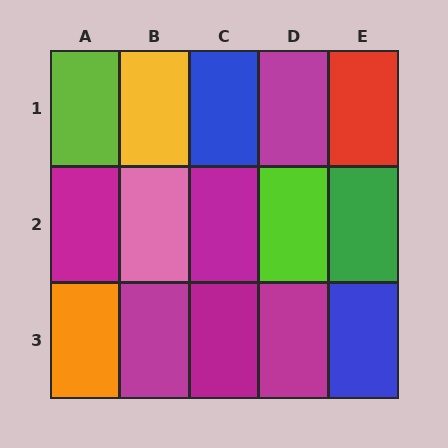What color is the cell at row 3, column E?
Blue.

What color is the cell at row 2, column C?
Magenta.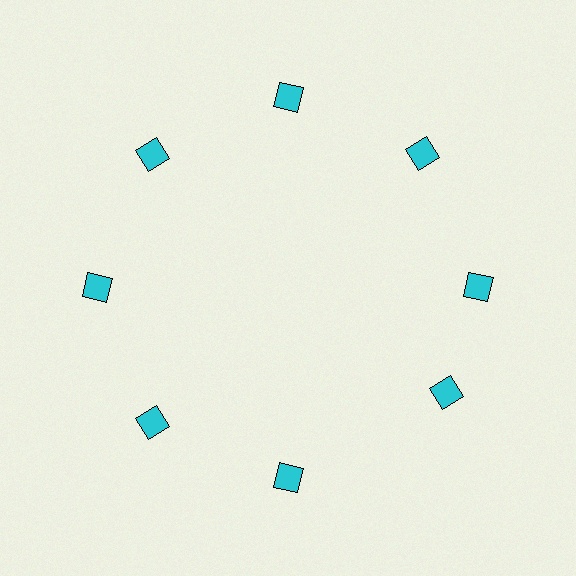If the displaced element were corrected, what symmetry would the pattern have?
It would have 8-fold rotational symmetry — the pattern would map onto itself every 45 degrees.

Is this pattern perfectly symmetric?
No. The 8 cyan diamonds are arranged in a ring, but one element near the 4 o'clock position is rotated out of alignment along the ring, breaking the 8-fold rotational symmetry.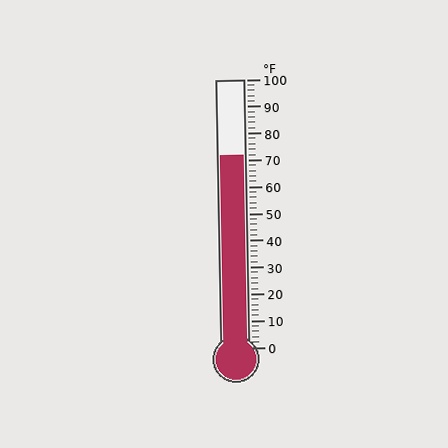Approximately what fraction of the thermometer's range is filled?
The thermometer is filled to approximately 70% of its range.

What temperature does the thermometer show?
The thermometer shows approximately 72°F.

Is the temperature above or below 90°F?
The temperature is below 90°F.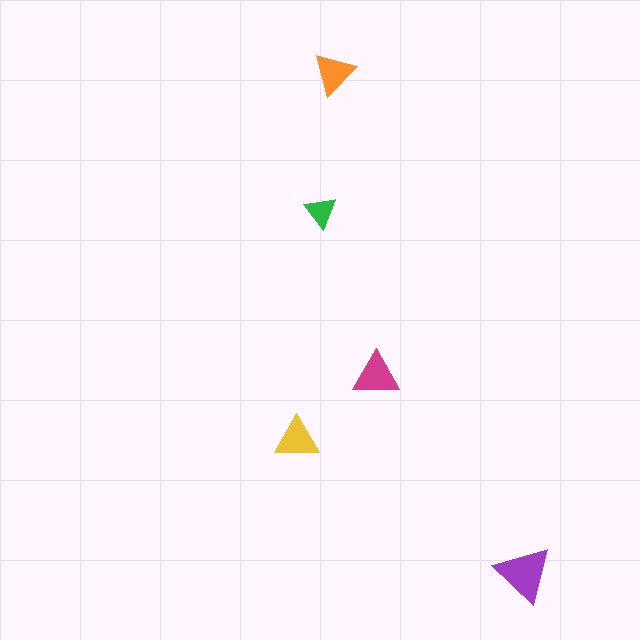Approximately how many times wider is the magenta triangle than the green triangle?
About 1.5 times wider.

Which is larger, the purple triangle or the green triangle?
The purple one.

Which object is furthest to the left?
The yellow triangle is leftmost.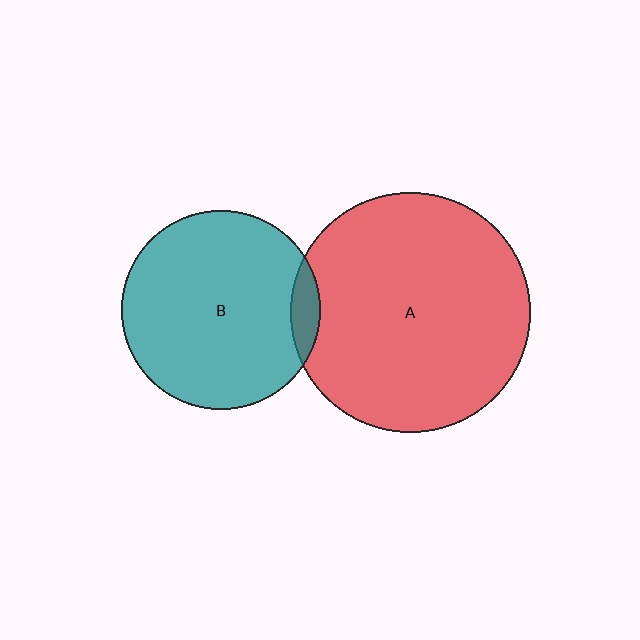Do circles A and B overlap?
Yes.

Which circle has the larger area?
Circle A (red).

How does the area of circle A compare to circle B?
Approximately 1.5 times.